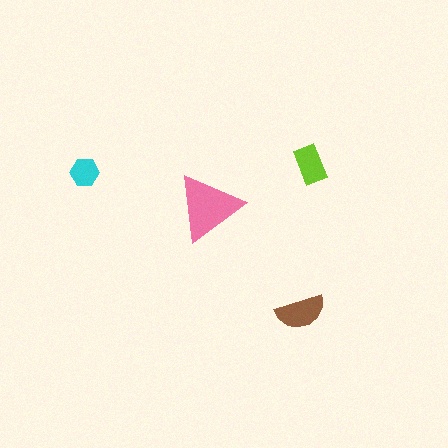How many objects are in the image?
There are 4 objects in the image.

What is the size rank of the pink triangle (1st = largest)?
1st.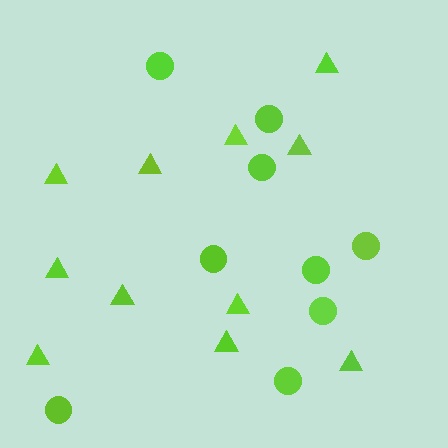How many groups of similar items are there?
There are 2 groups: one group of circles (9) and one group of triangles (11).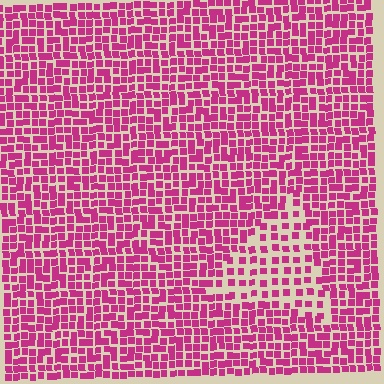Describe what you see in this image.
The image contains small magenta elements arranged at two different densities. A triangle-shaped region is visible where the elements are less densely packed than the surrounding area.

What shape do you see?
I see a triangle.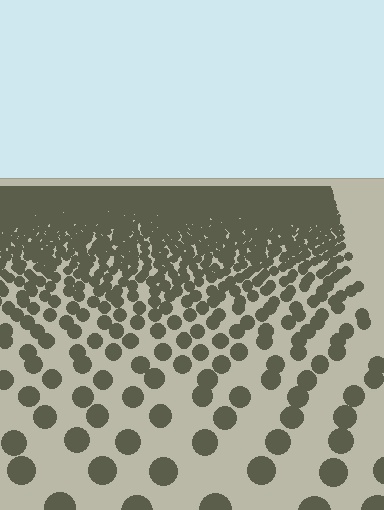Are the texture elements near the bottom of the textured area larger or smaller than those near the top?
Larger. Near the bottom, elements are closer to the viewer and appear at a bigger on-screen size.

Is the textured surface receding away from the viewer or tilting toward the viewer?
The surface is receding away from the viewer. Texture elements get smaller and denser toward the top.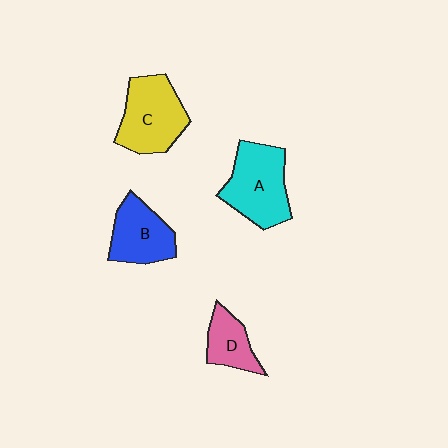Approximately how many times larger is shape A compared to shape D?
Approximately 1.8 times.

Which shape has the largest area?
Shape A (cyan).